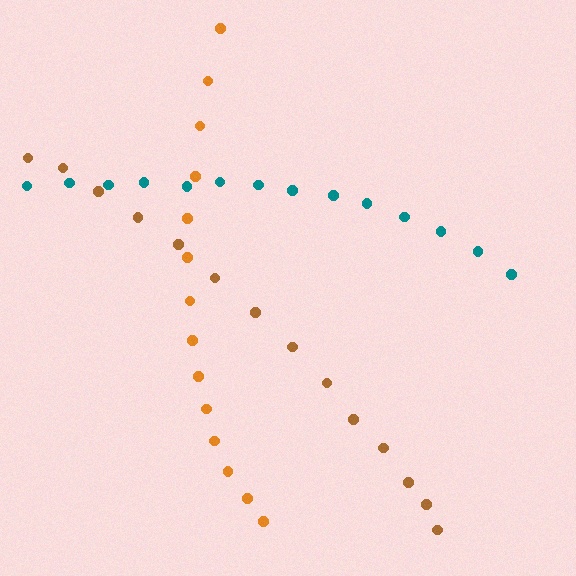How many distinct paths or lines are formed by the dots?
There are 3 distinct paths.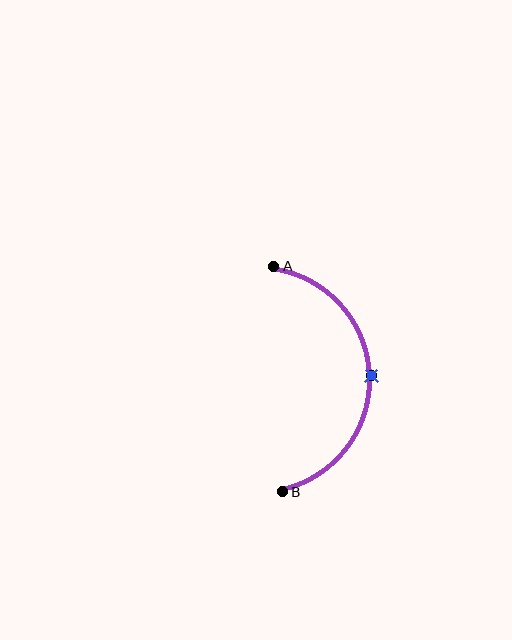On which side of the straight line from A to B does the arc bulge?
The arc bulges to the right of the straight line connecting A and B.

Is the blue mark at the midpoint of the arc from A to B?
Yes. The blue mark lies on the arc at equal arc-length from both A and B — it is the arc midpoint.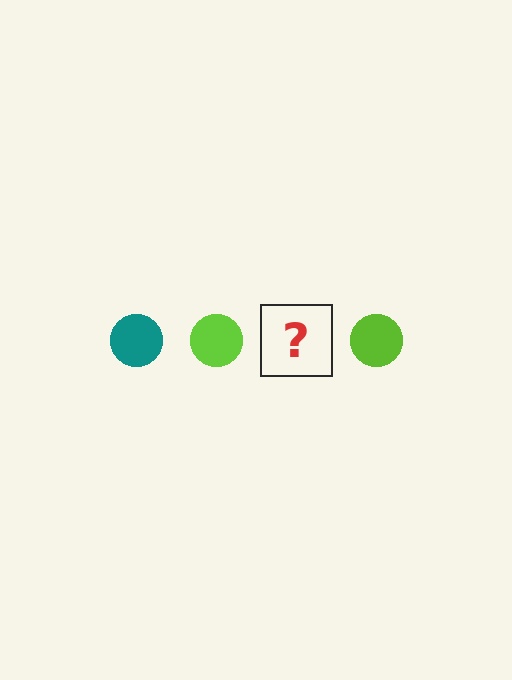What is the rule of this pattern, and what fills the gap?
The rule is that the pattern cycles through teal, lime circles. The gap should be filled with a teal circle.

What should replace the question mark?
The question mark should be replaced with a teal circle.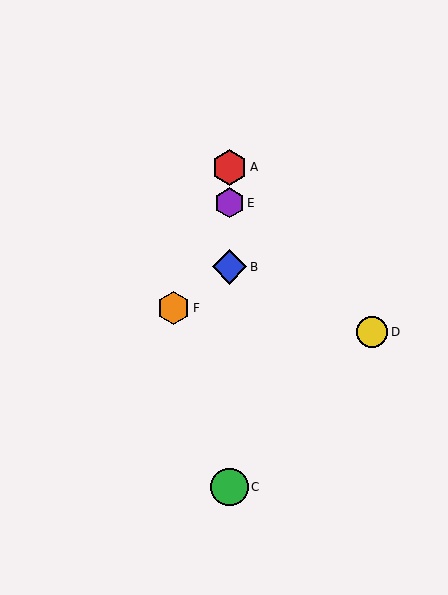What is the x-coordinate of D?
Object D is at x≈372.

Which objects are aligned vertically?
Objects A, B, C, E are aligned vertically.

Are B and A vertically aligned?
Yes, both are at x≈229.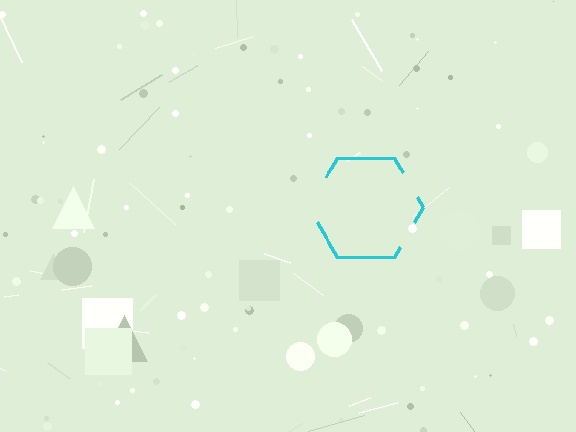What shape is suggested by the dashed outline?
The dashed outline suggests a hexagon.